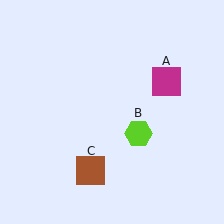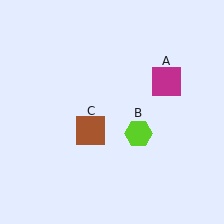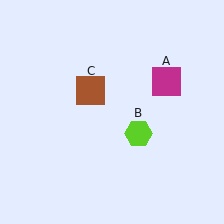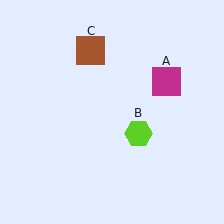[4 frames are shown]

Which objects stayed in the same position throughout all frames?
Magenta square (object A) and lime hexagon (object B) remained stationary.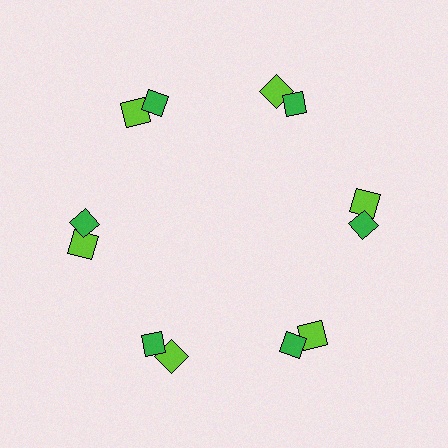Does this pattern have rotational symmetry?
Yes, this pattern has 6-fold rotational symmetry. It looks the same after rotating 60 degrees around the center.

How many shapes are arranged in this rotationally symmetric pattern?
There are 12 shapes, arranged in 6 groups of 2.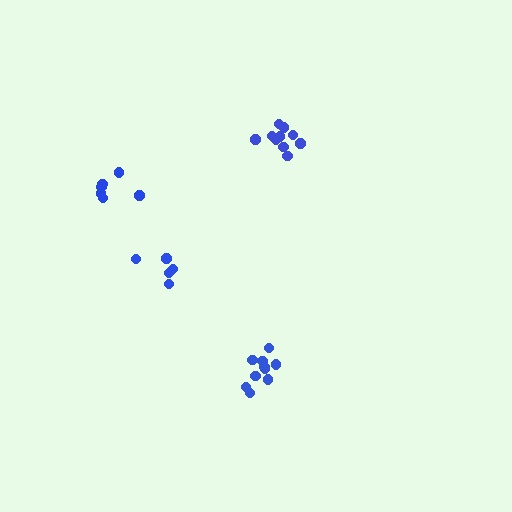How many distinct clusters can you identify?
There are 4 distinct clusters.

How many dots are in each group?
Group 1: 10 dots, Group 2: 10 dots, Group 3: 6 dots, Group 4: 5 dots (31 total).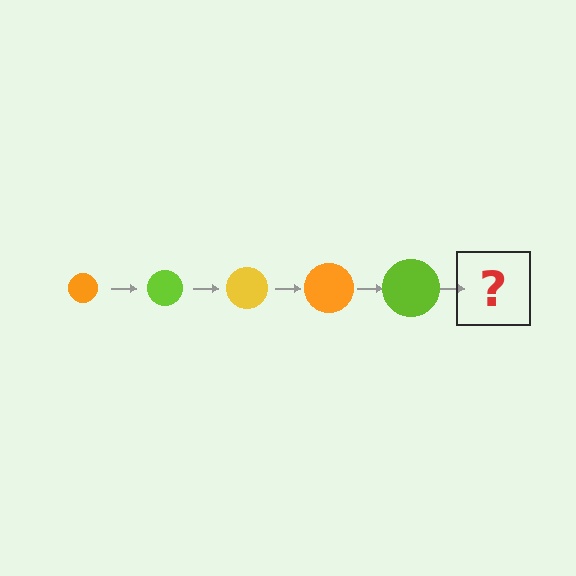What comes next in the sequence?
The next element should be a yellow circle, larger than the previous one.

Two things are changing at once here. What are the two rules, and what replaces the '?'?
The two rules are that the circle grows larger each step and the color cycles through orange, lime, and yellow. The '?' should be a yellow circle, larger than the previous one.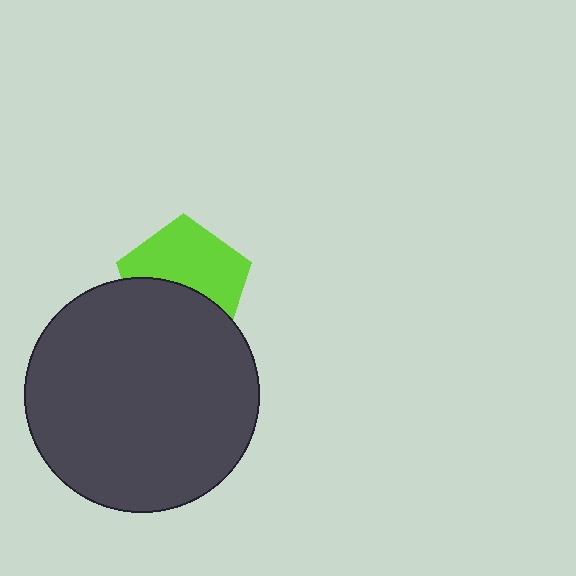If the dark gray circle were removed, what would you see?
You would see the complete lime pentagon.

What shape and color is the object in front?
The object in front is a dark gray circle.